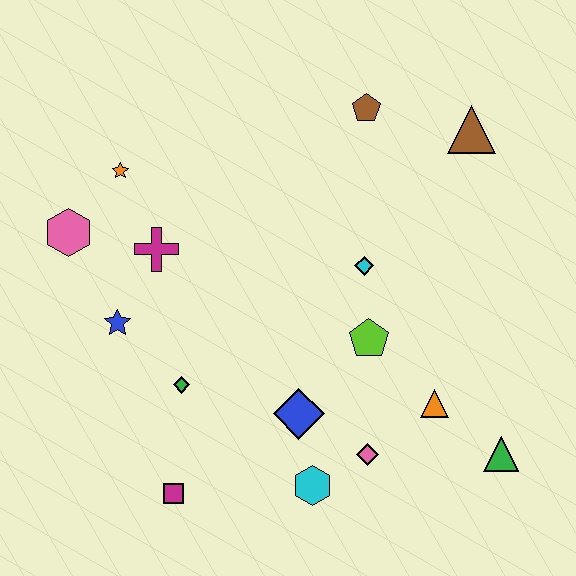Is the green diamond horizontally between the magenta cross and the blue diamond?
Yes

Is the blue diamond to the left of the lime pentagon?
Yes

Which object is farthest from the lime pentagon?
The pink hexagon is farthest from the lime pentagon.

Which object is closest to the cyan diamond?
The lime pentagon is closest to the cyan diamond.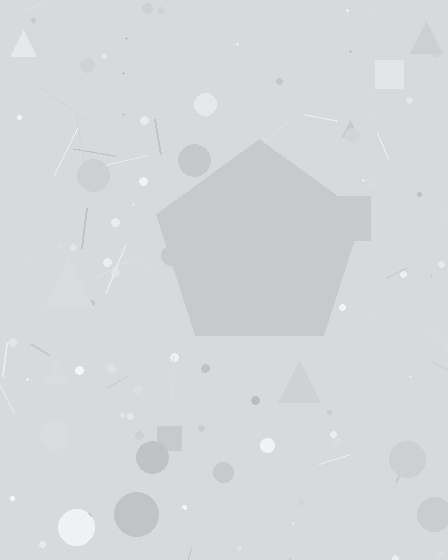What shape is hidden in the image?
A pentagon is hidden in the image.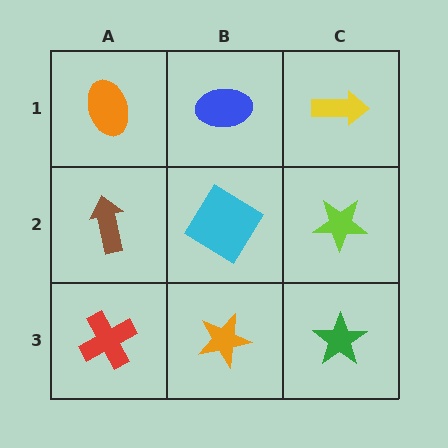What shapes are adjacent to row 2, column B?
A blue ellipse (row 1, column B), an orange star (row 3, column B), a brown arrow (row 2, column A), a lime star (row 2, column C).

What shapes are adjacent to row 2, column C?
A yellow arrow (row 1, column C), a green star (row 3, column C), a cyan diamond (row 2, column B).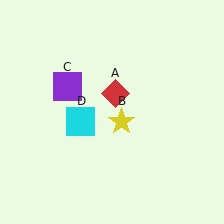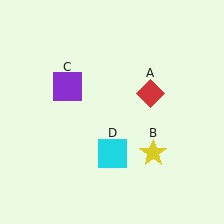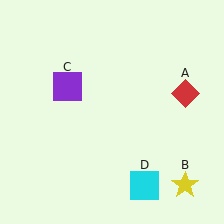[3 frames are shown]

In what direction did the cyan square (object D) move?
The cyan square (object D) moved down and to the right.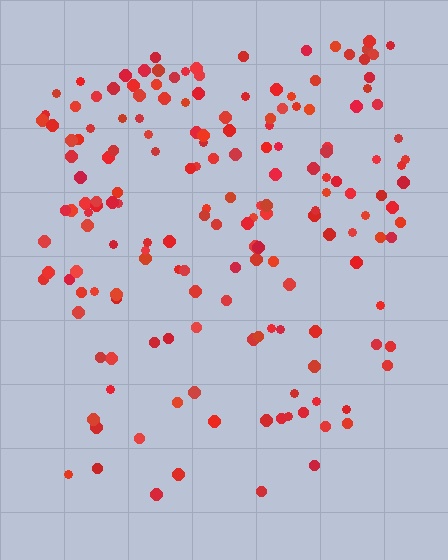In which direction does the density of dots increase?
From bottom to top, with the top side densest.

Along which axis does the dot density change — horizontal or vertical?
Vertical.